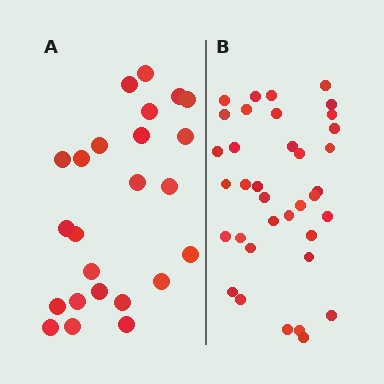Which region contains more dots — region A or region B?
Region B (the right region) has more dots.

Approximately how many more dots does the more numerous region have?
Region B has roughly 12 or so more dots than region A.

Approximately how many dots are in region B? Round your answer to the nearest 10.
About 40 dots. (The exact count is 36, which rounds to 40.)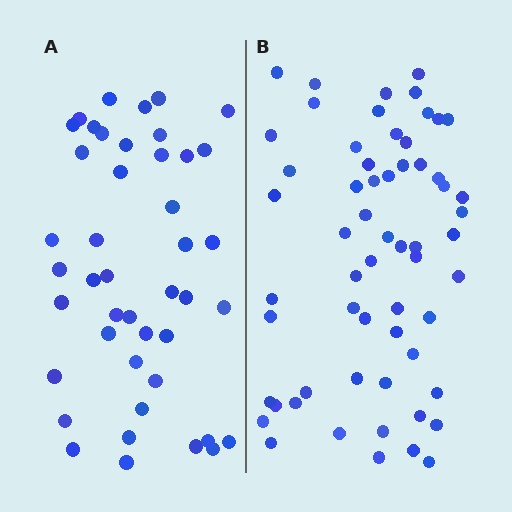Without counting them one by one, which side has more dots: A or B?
Region B (the right region) has more dots.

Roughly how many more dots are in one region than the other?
Region B has approximately 15 more dots than region A.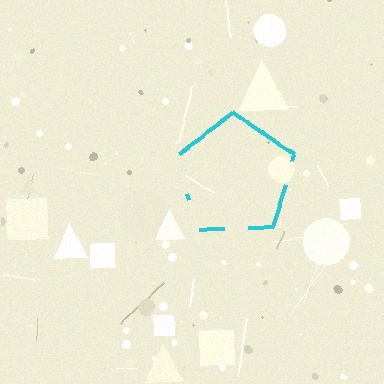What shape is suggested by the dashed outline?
The dashed outline suggests a pentagon.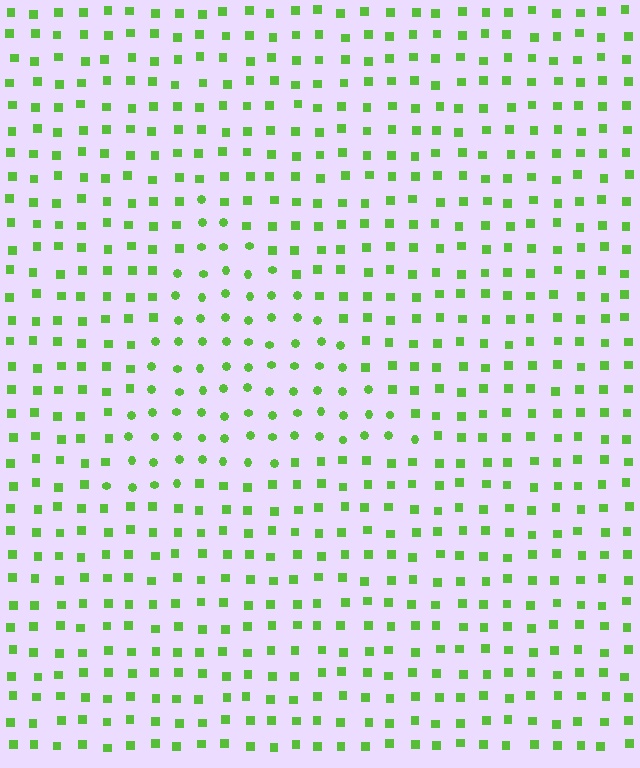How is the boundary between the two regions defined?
The boundary is defined by a change in element shape: circles inside vs. squares outside. All elements share the same color and spacing.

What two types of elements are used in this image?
The image uses circles inside the triangle region and squares outside it.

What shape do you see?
I see a triangle.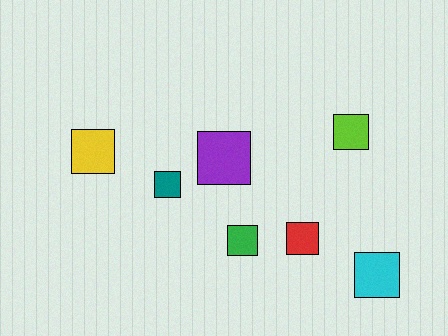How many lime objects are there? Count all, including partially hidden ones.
There is 1 lime object.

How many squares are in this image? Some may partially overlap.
There are 7 squares.